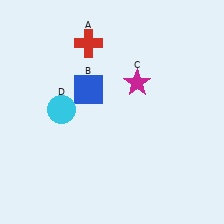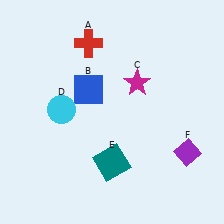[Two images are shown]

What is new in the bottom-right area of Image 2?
A purple diamond (F) was added in the bottom-right area of Image 2.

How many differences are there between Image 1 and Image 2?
There are 2 differences between the two images.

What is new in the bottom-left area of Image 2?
A teal square (E) was added in the bottom-left area of Image 2.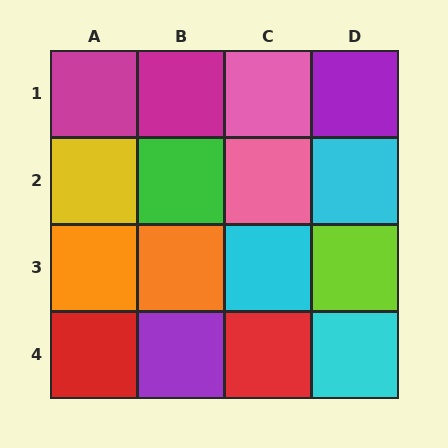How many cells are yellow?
1 cell is yellow.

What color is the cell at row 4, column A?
Red.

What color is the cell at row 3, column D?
Lime.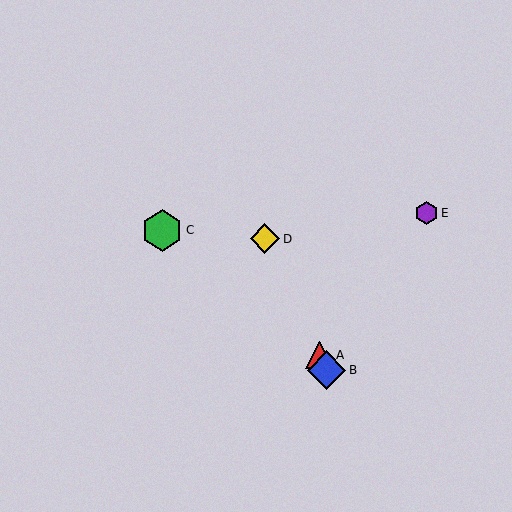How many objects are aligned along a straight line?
3 objects (A, B, D) are aligned along a straight line.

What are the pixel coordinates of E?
Object E is at (427, 213).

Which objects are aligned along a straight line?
Objects A, B, D are aligned along a straight line.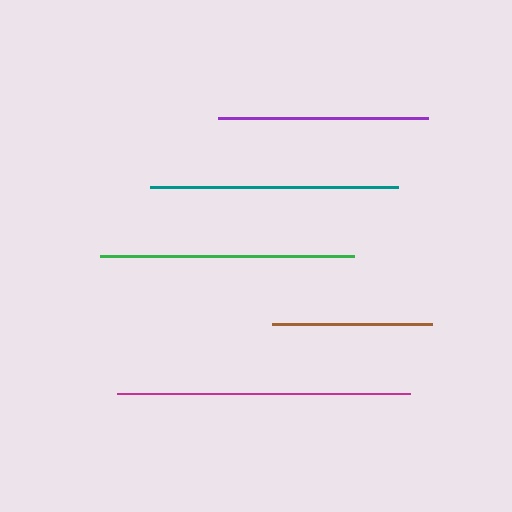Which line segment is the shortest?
The brown line is the shortest at approximately 160 pixels.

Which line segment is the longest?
The magenta line is the longest at approximately 293 pixels.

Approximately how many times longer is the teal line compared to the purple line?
The teal line is approximately 1.2 times the length of the purple line.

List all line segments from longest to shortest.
From longest to shortest: magenta, green, teal, purple, brown.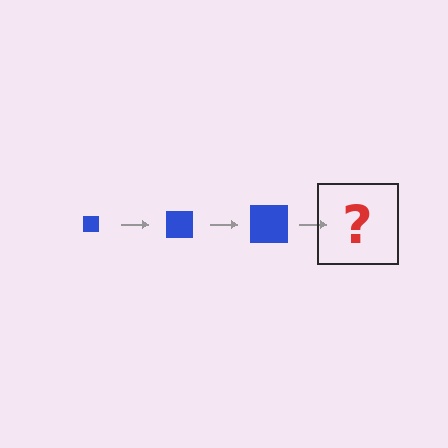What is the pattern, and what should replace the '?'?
The pattern is that the square gets progressively larger each step. The '?' should be a blue square, larger than the previous one.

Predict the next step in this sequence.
The next step is a blue square, larger than the previous one.